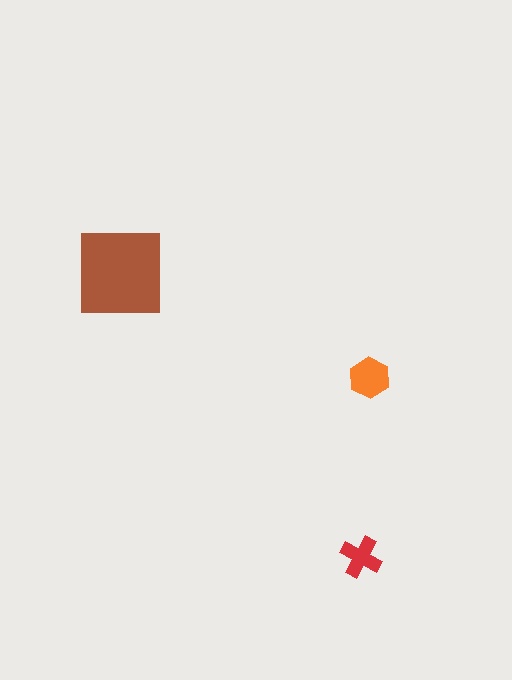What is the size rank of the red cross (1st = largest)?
3rd.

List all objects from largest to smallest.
The brown square, the orange hexagon, the red cross.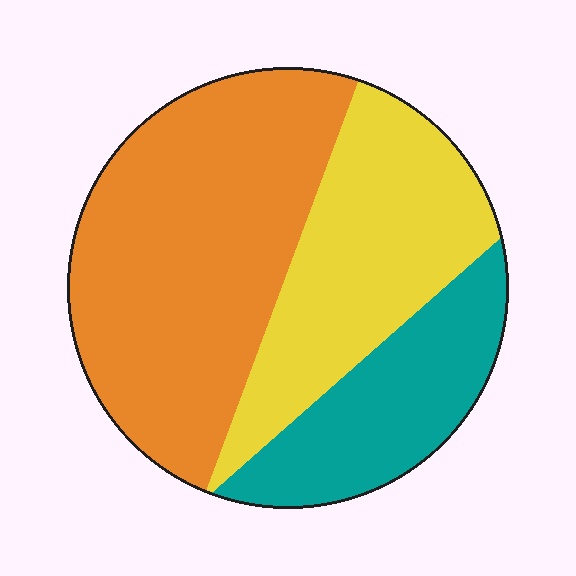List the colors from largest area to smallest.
From largest to smallest: orange, yellow, teal.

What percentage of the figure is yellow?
Yellow covers roughly 30% of the figure.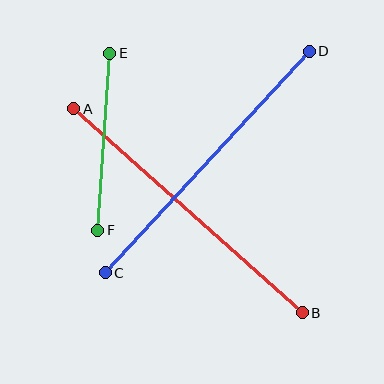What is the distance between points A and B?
The distance is approximately 306 pixels.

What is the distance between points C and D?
The distance is approximately 301 pixels.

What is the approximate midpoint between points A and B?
The midpoint is at approximately (188, 211) pixels.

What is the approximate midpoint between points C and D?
The midpoint is at approximately (207, 162) pixels.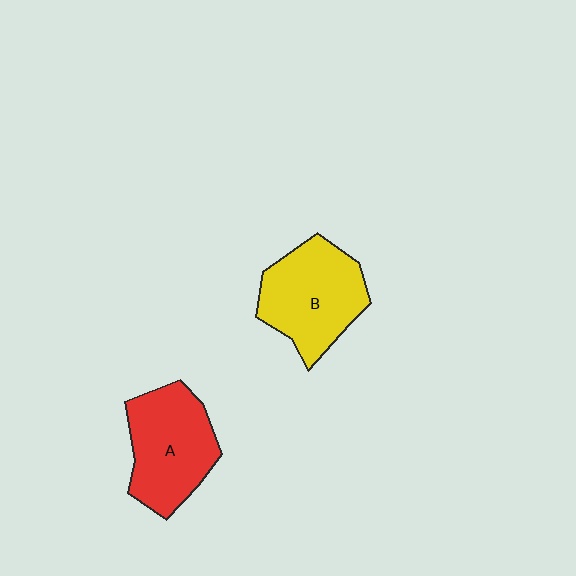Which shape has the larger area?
Shape B (yellow).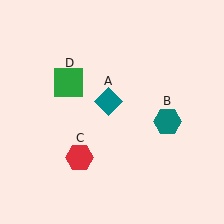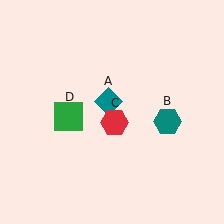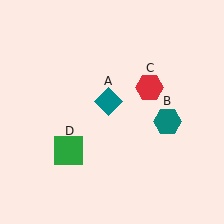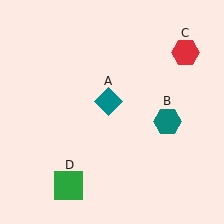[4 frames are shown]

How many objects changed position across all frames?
2 objects changed position: red hexagon (object C), green square (object D).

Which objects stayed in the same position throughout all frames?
Teal diamond (object A) and teal hexagon (object B) remained stationary.